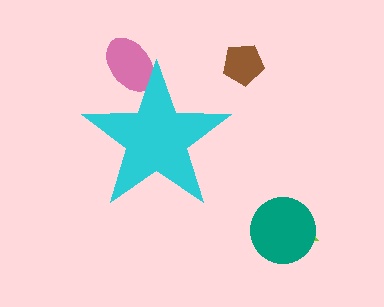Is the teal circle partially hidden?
No, the teal circle is fully visible.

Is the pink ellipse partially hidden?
Yes, the pink ellipse is partially hidden behind the cyan star.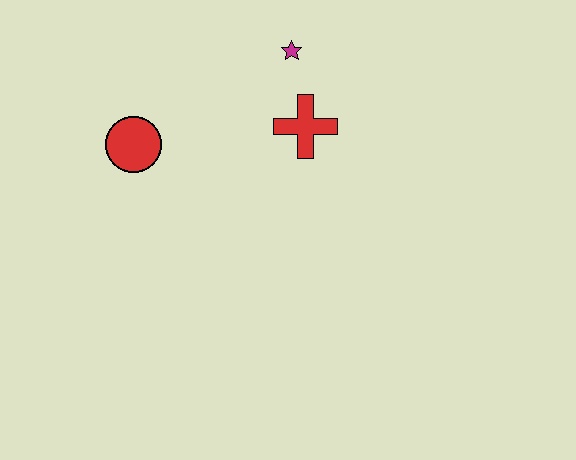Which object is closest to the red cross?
The magenta star is closest to the red cross.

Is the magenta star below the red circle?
No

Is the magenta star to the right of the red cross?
No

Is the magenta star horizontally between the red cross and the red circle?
Yes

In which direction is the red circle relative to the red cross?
The red circle is to the left of the red cross.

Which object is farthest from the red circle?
The magenta star is farthest from the red circle.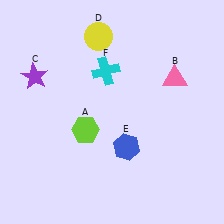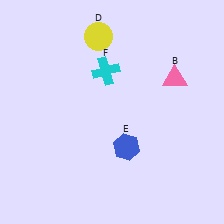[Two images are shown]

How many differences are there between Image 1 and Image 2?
There are 2 differences between the two images.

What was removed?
The lime hexagon (A), the purple star (C) were removed in Image 2.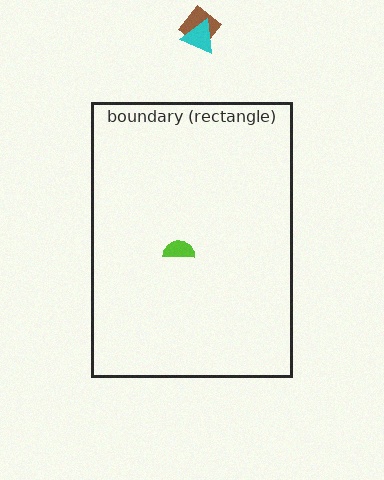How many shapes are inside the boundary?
1 inside, 2 outside.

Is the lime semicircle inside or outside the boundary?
Inside.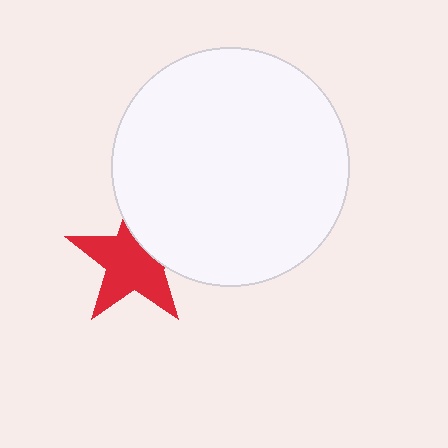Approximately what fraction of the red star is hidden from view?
Roughly 31% of the red star is hidden behind the white circle.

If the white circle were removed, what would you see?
You would see the complete red star.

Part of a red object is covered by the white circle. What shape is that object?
It is a star.